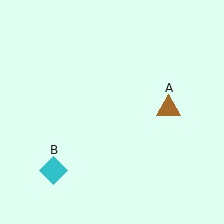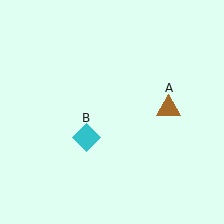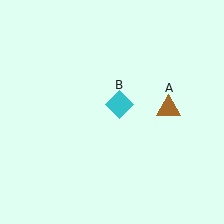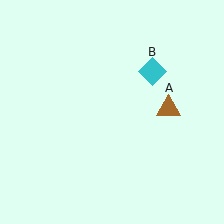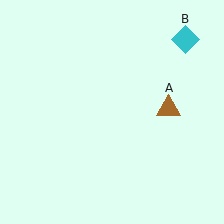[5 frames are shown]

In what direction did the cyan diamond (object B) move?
The cyan diamond (object B) moved up and to the right.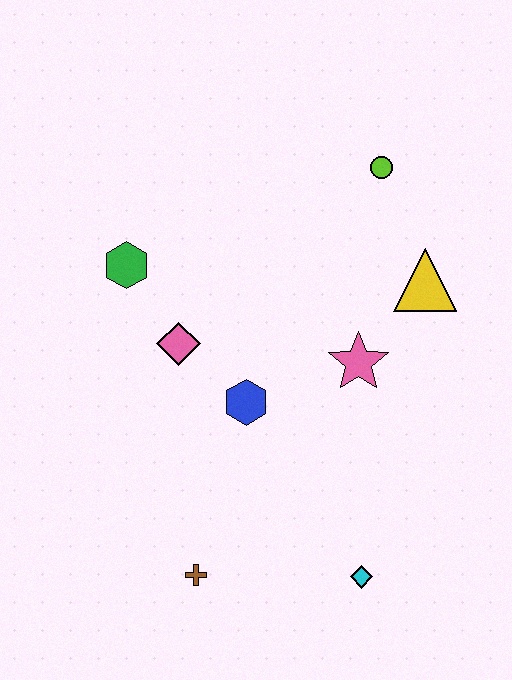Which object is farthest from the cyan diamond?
The lime circle is farthest from the cyan diamond.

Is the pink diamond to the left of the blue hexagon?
Yes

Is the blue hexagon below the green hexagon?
Yes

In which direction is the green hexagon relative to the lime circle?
The green hexagon is to the left of the lime circle.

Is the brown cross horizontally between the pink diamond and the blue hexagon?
Yes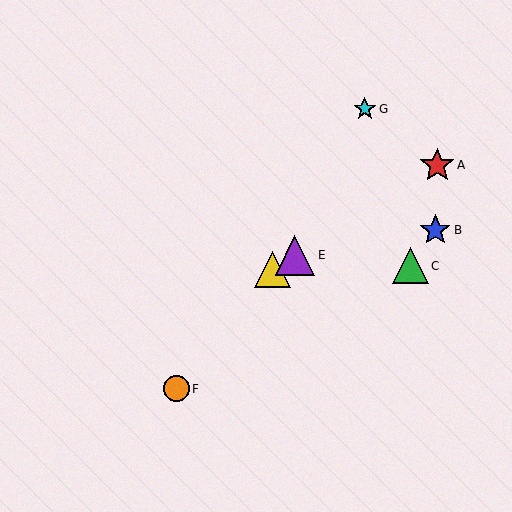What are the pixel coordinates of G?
Object G is at (365, 109).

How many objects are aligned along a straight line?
3 objects (A, D, E) are aligned along a straight line.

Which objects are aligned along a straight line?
Objects A, D, E are aligned along a straight line.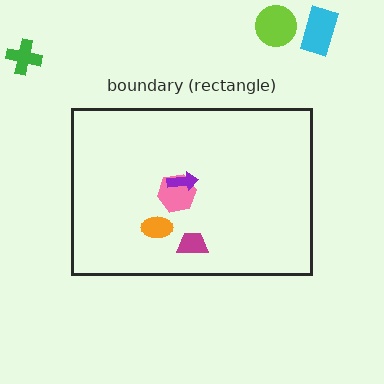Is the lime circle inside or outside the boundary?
Outside.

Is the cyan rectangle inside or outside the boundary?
Outside.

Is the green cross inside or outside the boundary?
Outside.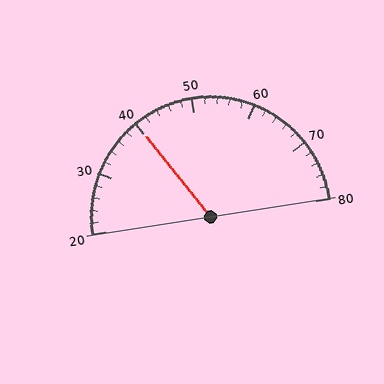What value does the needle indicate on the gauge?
The needle indicates approximately 40.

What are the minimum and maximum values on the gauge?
The gauge ranges from 20 to 80.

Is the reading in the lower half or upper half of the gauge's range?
The reading is in the lower half of the range (20 to 80).